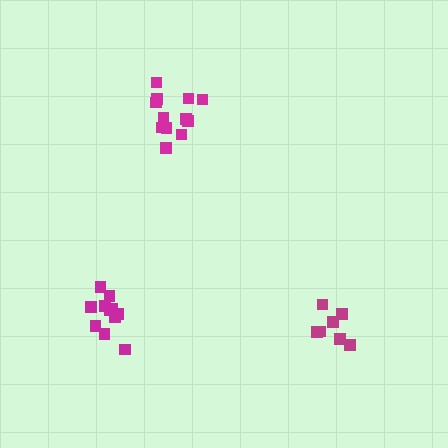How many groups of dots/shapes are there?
There are 3 groups.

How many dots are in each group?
Group 1: 12 dots, Group 2: 11 dots, Group 3: 7 dots (30 total).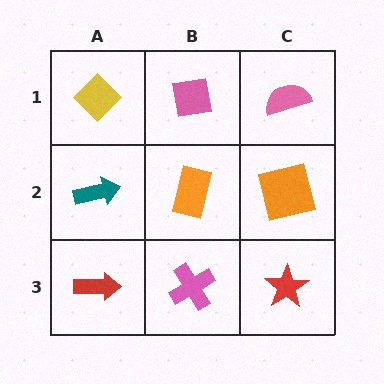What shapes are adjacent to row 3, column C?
An orange square (row 2, column C), a pink cross (row 3, column B).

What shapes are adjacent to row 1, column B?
An orange rectangle (row 2, column B), a yellow diamond (row 1, column A), a pink semicircle (row 1, column C).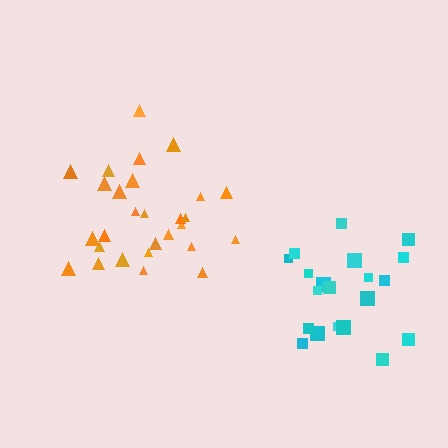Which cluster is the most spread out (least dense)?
Orange.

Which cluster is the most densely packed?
Cyan.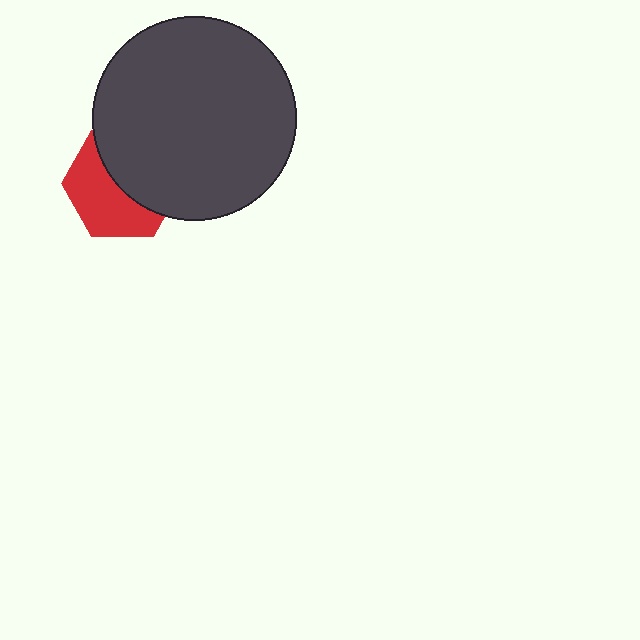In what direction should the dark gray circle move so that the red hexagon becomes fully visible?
The dark gray circle should move toward the upper-right. That is the shortest direction to clear the overlap and leave the red hexagon fully visible.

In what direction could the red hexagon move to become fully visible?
The red hexagon could move toward the lower-left. That would shift it out from behind the dark gray circle entirely.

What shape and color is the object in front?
The object in front is a dark gray circle.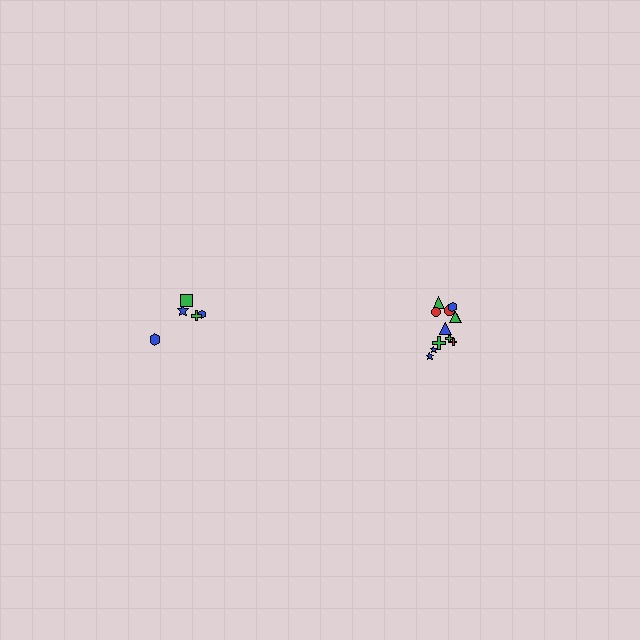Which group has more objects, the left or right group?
The right group.